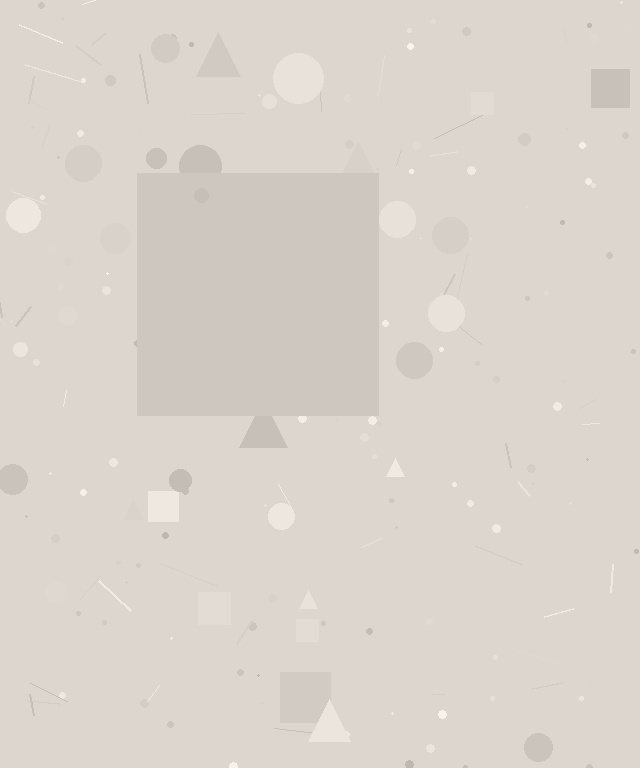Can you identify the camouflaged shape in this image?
The camouflaged shape is a square.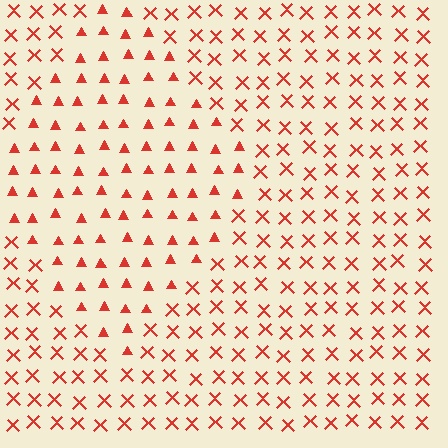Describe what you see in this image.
The image is filled with small red elements arranged in a uniform grid. A diamond-shaped region contains triangles, while the surrounding area contains X marks. The boundary is defined purely by the change in element shape.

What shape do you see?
I see a diamond.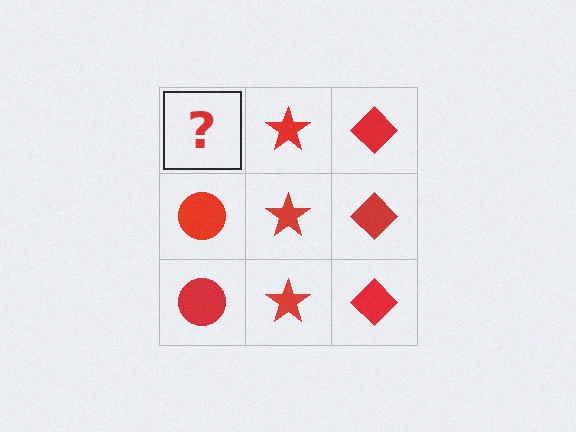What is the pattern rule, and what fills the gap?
The rule is that each column has a consistent shape. The gap should be filled with a red circle.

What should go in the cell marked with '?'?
The missing cell should contain a red circle.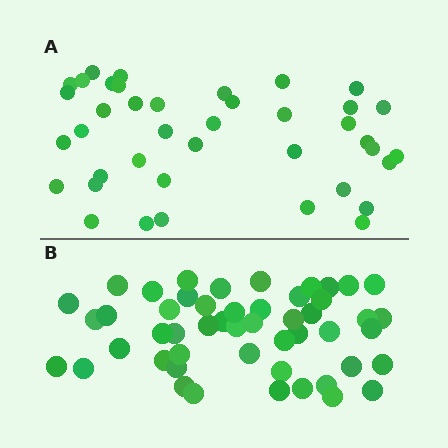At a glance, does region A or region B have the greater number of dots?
Region B (the bottom region) has more dots.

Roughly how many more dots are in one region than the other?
Region B has roughly 10 or so more dots than region A.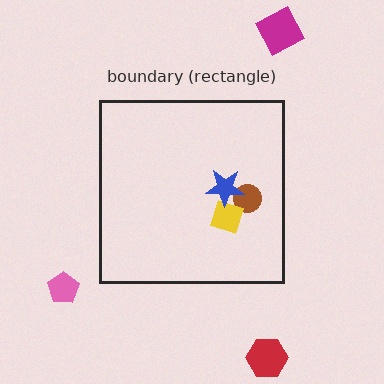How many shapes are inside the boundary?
3 inside, 3 outside.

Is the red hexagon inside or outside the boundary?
Outside.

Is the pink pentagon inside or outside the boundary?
Outside.